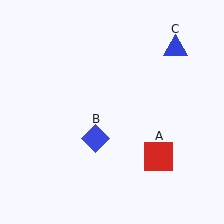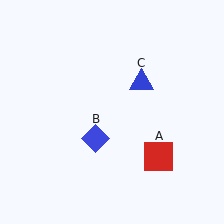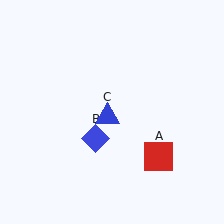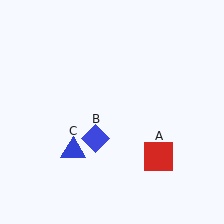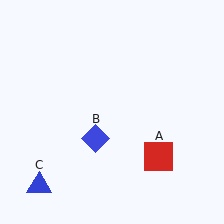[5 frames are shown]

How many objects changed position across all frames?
1 object changed position: blue triangle (object C).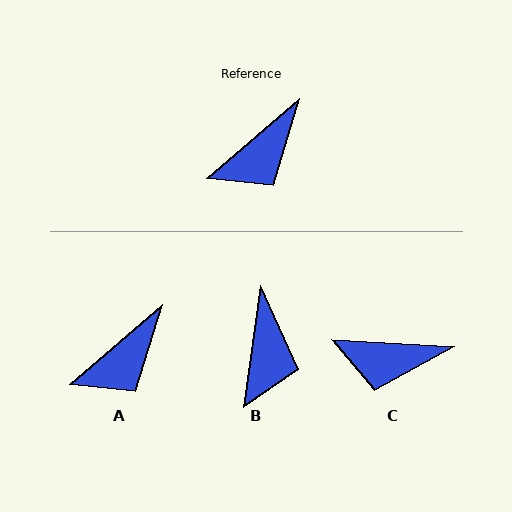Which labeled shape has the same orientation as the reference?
A.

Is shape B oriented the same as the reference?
No, it is off by about 41 degrees.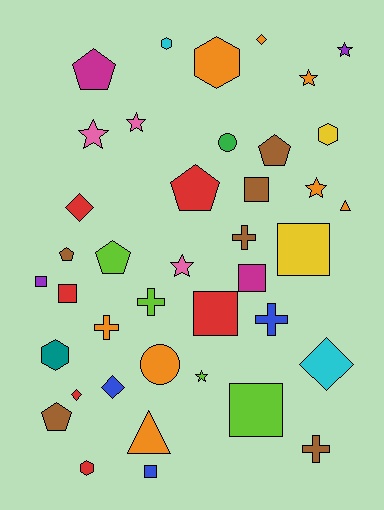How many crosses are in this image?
There are 5 crosses.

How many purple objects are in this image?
There are 2 purple objects.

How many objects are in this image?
There are 40 objects.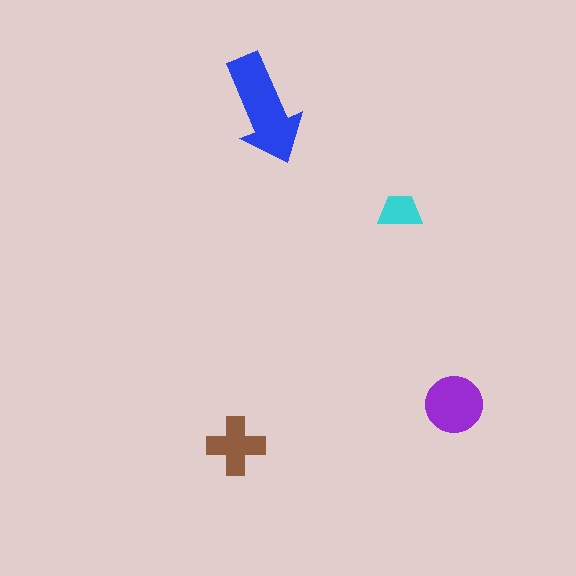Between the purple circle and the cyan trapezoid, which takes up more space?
The purple circle.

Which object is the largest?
The blue arrow.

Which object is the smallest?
The cyan trapezoid.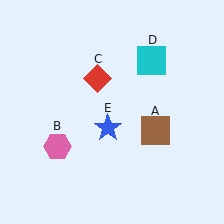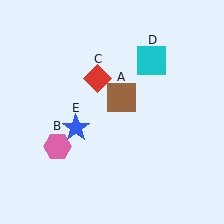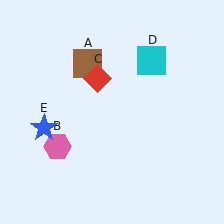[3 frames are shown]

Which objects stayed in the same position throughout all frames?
Pink hexagon (object B) and red diamond (object C) and cyan square (object D) remained stationary.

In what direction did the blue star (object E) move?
The blue star (object E) moved left.